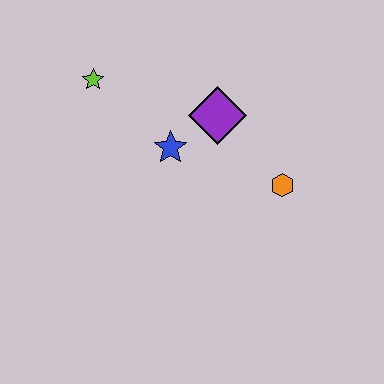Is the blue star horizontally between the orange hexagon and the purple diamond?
No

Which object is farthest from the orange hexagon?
The lime star is farthest from the orange hexagon.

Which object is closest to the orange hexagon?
The purple diamond is closest to the orange hexagon.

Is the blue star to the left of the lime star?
No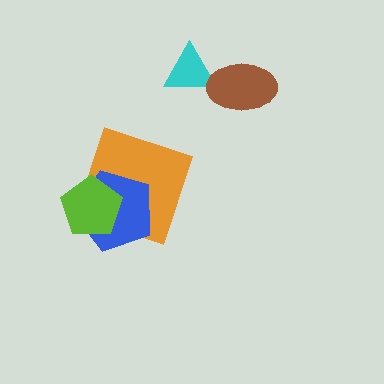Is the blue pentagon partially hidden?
Yes, it is partially covered by another shape.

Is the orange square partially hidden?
Yes, it is partially covered by another shape.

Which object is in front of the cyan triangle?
The brown ellipse is in front of the cyan triangle.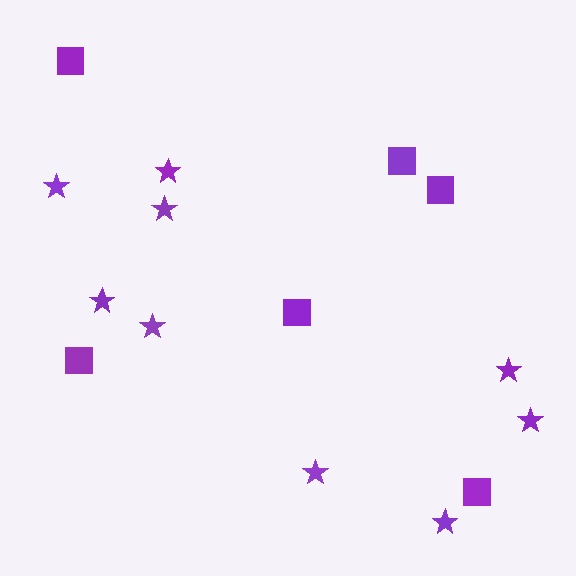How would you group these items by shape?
There are 2 groups: one group of stars (9) and one group of squares (6).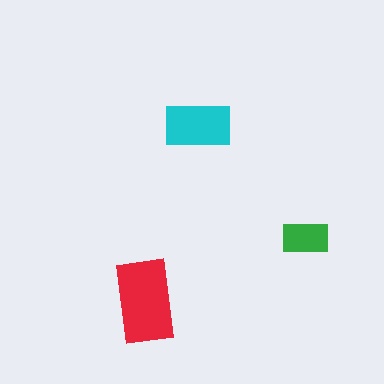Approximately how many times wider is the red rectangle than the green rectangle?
About 2 times wider.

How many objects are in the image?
There are 3 objects in the image.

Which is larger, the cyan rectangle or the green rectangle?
The cyan one.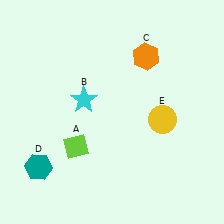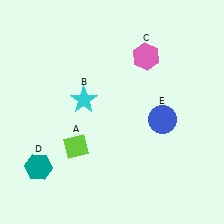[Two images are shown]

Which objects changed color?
C changed from orange to pink. E changed from yellow to blue.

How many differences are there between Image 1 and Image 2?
There are 2 differences between the two images.